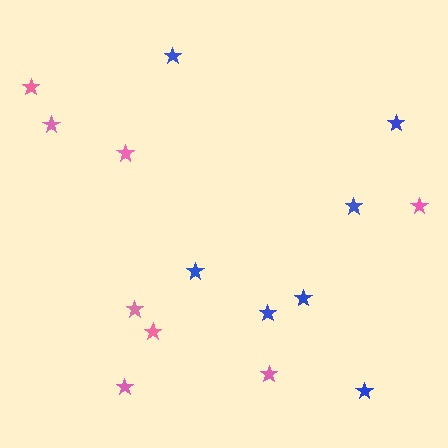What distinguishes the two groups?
There are 2 groups: one group of pink stars (8) and one group of blue stars (7).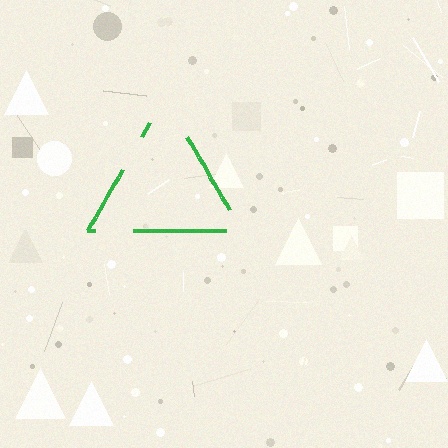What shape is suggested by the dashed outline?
The dashed outline suggests a triangle.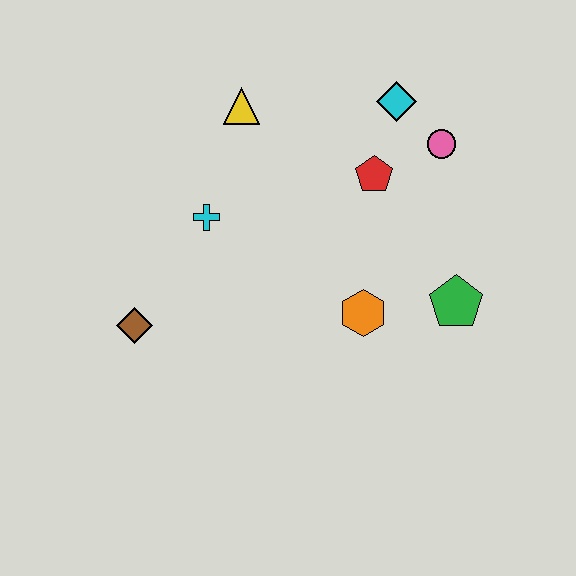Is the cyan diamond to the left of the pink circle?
Yes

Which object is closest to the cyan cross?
The yellow triangle is closest to the cyan cross.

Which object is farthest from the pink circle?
The brown diamond is farthest from the pink circle.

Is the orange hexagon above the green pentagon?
No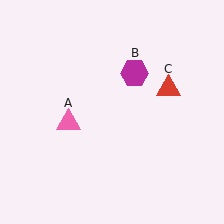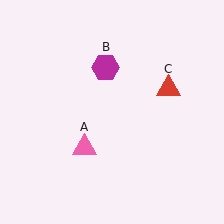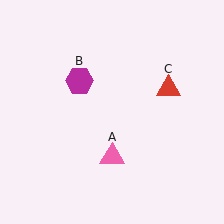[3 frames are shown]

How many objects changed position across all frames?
2 objects changed position: pink triangle (object A), magenta hexagon (object B).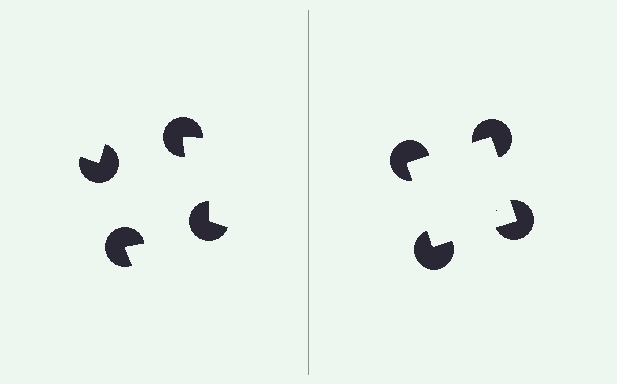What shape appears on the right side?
An illusory square.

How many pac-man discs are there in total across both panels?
8 — 4 on each side.